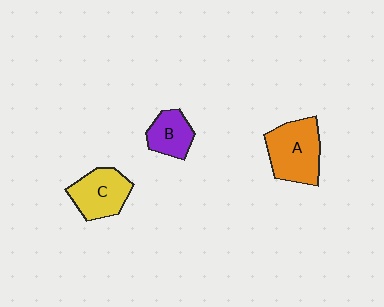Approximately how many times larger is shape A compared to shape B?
Approximately 1.7 times.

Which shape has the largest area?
Shape A (orange).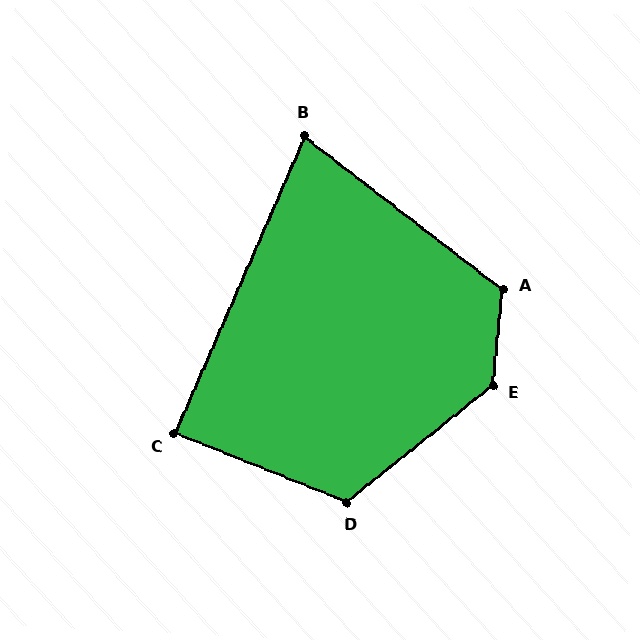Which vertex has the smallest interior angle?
B, at approximately 76 degrees.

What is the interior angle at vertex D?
Approximately 119 degrees (obtuse).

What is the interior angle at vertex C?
Approximately 88 degrees (approximately right).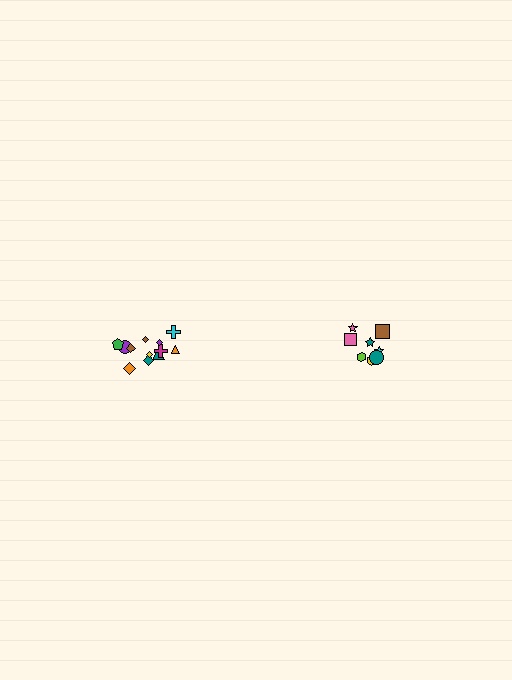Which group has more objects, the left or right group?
The left group.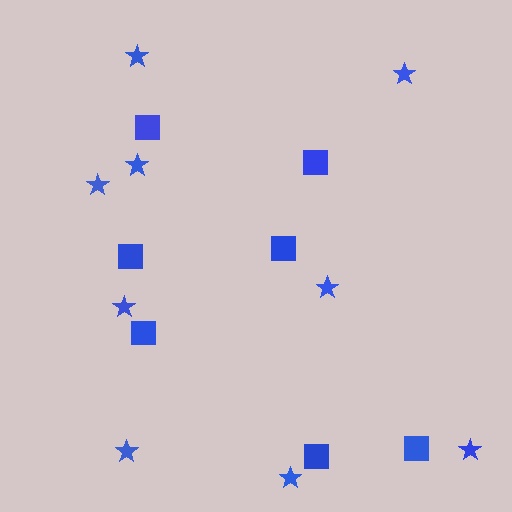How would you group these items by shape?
There are 2 groups: one group of squares (7) and one group of stars (9).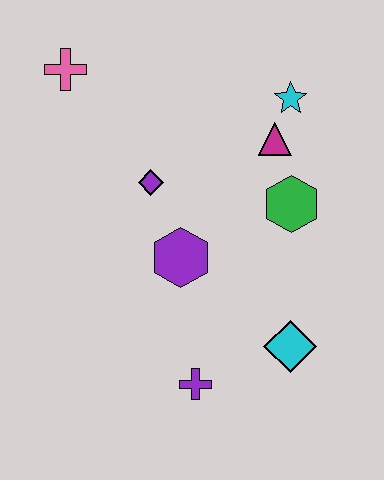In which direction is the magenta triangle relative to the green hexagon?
The magenta triangle is above the green hexagon.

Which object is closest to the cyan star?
The magenta triangle is closest to the cyan star.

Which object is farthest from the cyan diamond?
The pink cross is farthest from the cyan diamond.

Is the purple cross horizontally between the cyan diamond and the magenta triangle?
No